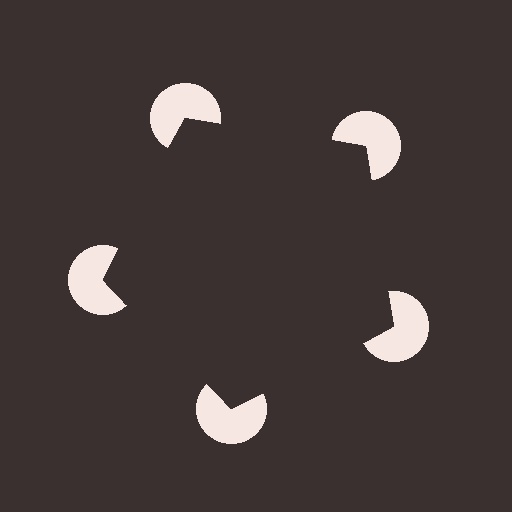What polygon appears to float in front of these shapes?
An illusory pentagon — its edges are inferred from the aligned wedge cuts in the pac-man discs, not physically drawn.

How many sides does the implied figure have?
5 sides.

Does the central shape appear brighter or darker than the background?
It typically appears slightly darker than the background, even though no actual brightness change is drawn.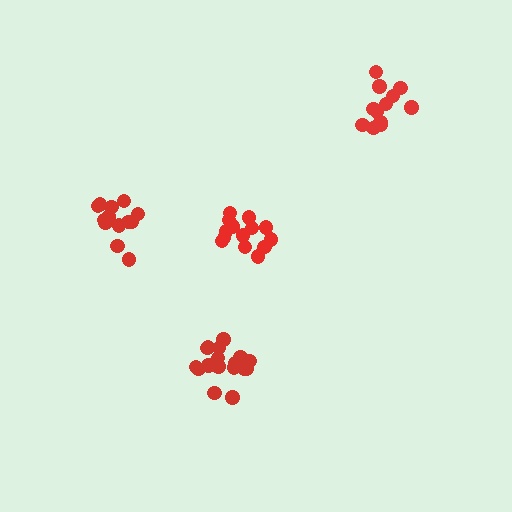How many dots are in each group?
Group 1: 14 dots, Group 2: 14 dots, Group 3: 12 dots, Group 4: 17 dots (57 total).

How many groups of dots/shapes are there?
There are 4 groups.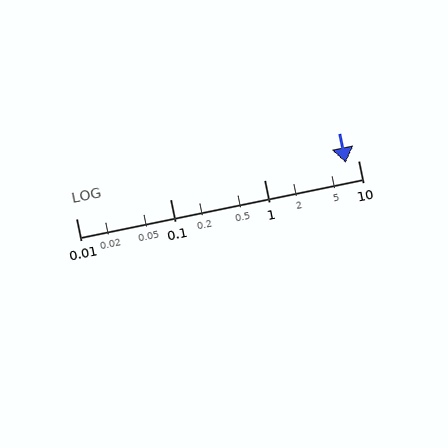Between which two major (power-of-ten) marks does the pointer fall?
The pointer is between 1 and 10.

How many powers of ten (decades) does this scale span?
The scale spans 3 decades, from 0.01 to 10.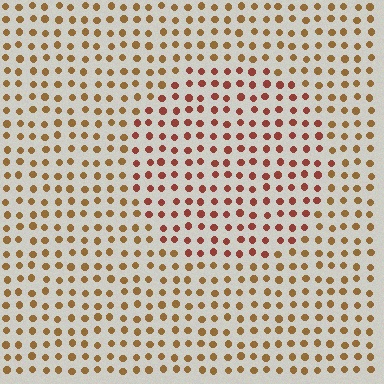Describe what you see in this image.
The image is filled with small brown elements in a uniform arrangement. A circle-shaped region is visible where the elements are tinted to a slightly different hue, forming a subtle color boundary.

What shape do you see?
I see a circle.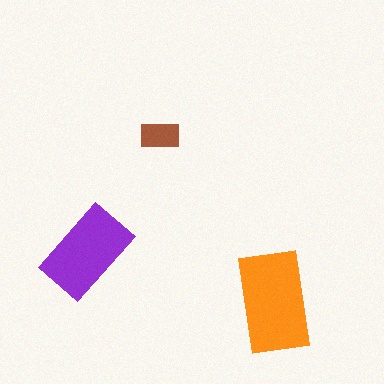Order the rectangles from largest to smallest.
the orange one, the purple one, the brown one.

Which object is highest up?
The brown rectangle is topmost.